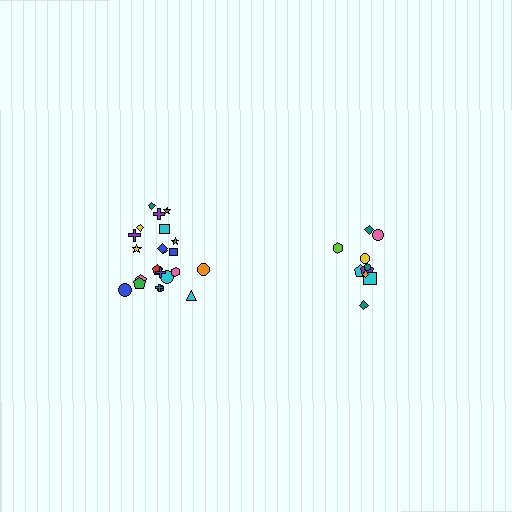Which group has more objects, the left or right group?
The left group.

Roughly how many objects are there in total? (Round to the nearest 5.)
Roughly 30 objects in total.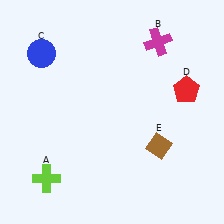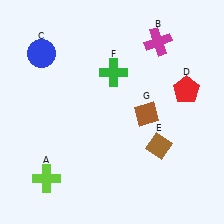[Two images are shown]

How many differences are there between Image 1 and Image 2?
There are 2 differences between the two images.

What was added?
A green cross (F), a brown diamond (G) were added in Image 2.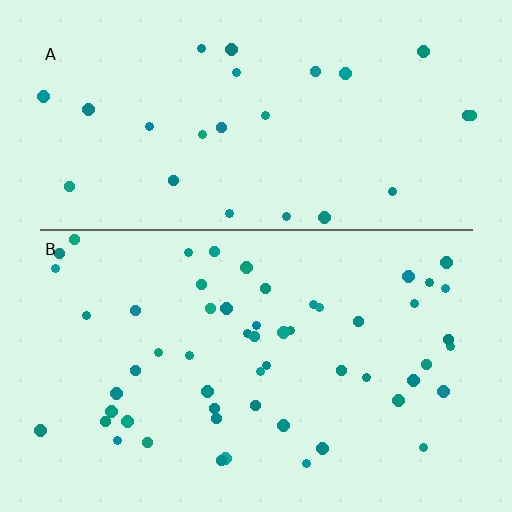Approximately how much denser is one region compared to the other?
Approximately 2.1× — region B over region A.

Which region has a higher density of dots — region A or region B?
B (the bottom).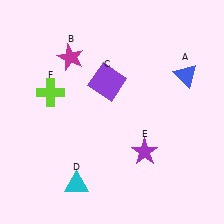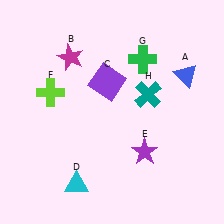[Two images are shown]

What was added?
A green cross (G), a teal cross (H) were added in Image 2.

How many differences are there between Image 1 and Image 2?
There are 2 differences between the two images.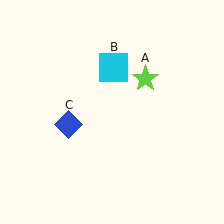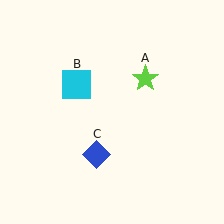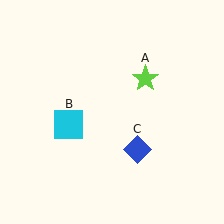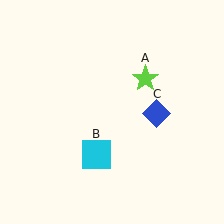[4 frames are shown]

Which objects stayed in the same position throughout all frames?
Lime star (object A) remained stationary.